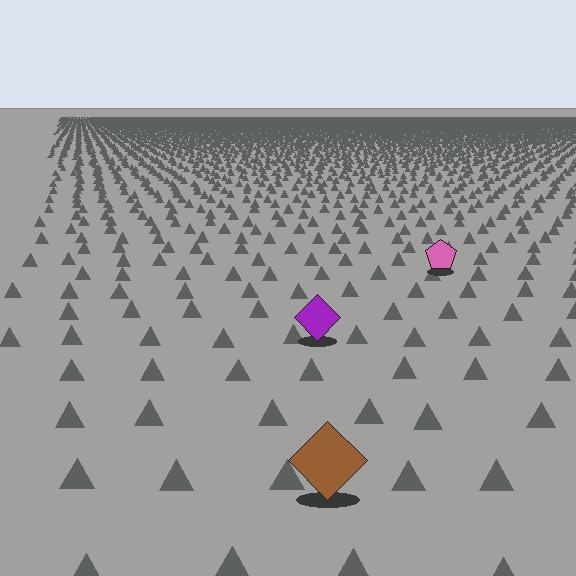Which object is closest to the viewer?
The brown diamond is closest. The texture marks near it are larger and more spread out.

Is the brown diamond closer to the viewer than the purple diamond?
Yes. The brown diamond is closer — you can tell from the texture gradient: the ground texture is coarser near it.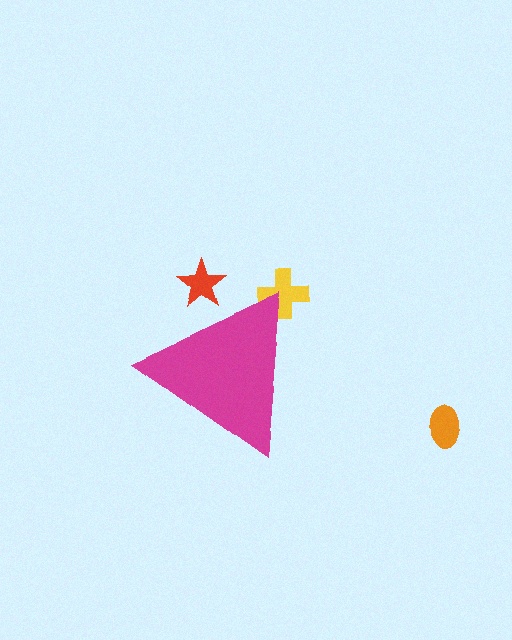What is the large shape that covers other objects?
A magenta triangle.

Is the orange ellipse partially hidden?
No, the orange ellipse is fully visible.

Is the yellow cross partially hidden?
Yes, the yellow cross is partially hidden behind the magenta triangle.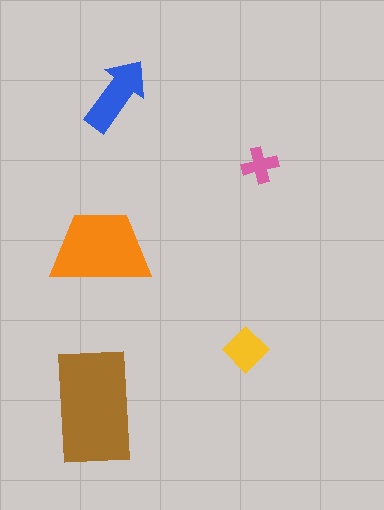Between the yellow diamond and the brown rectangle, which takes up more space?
The brown rectangle.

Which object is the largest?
The brown rectangle.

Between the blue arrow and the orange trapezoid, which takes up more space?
The orange trapezoid.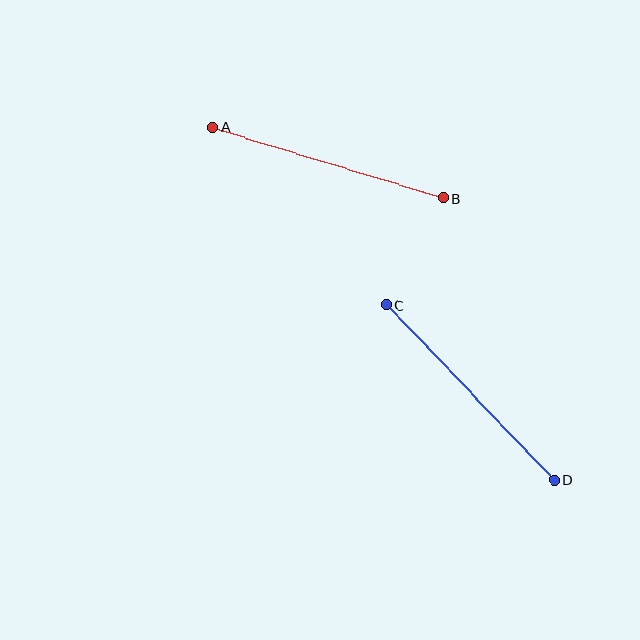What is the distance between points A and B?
The distance is approximately 242 pixels.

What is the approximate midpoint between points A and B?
The midpoint is at approximately (328, 163) pixels.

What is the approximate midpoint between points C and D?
The midpoint is at approximately (470, 392) pixels.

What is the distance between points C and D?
The distance is approximately 242 pixels.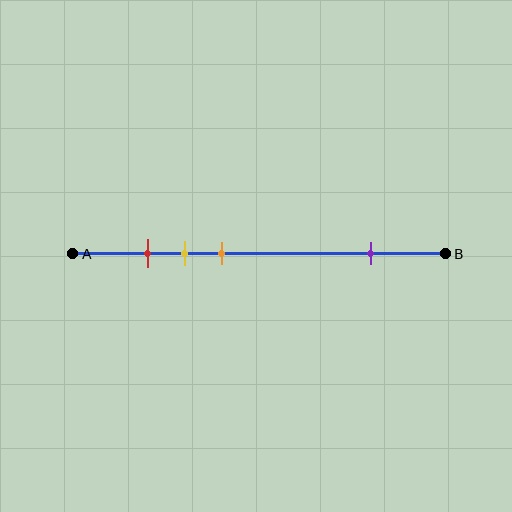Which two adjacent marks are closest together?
The red and yellow marks are the closest adjacent pair.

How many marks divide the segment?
There are 4 marks dividing the segment.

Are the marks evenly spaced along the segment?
No, the marks are not evenly spaced.